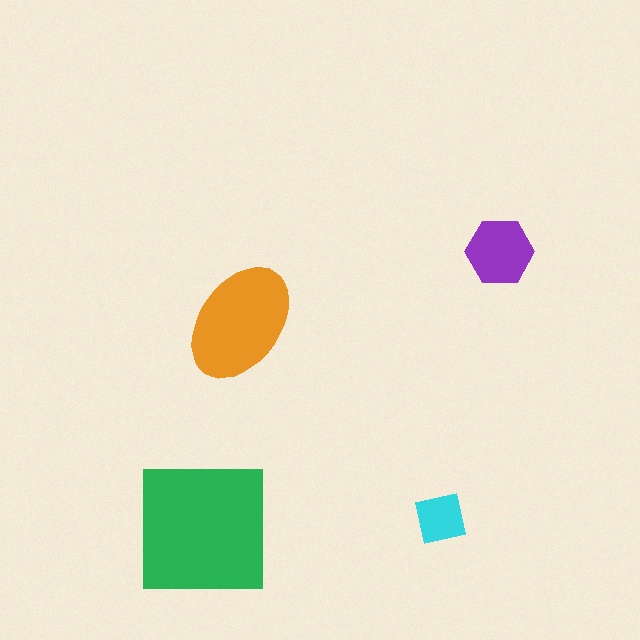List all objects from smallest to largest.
The cyan square, the purple hexagon, the orange ellipse, the green square.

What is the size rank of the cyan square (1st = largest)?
4th.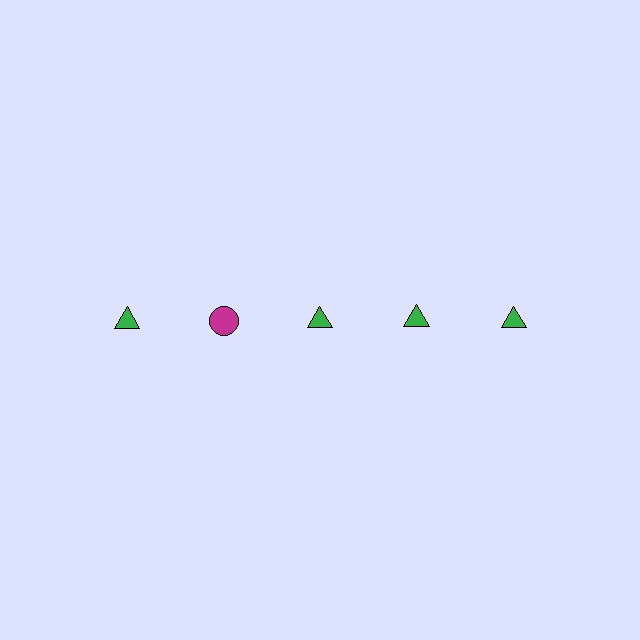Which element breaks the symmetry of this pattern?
The magenta circle in the top row, second from left column breaks the symmetry. All other shapes are green triangles.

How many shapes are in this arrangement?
There are 5 shapes arranged in a grid pattern.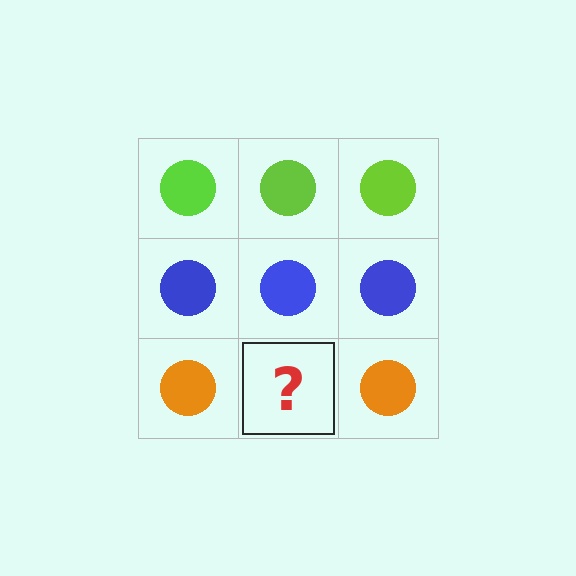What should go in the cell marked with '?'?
The missing cell should contain an orange circle.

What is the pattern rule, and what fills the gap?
The rule is that each row has a consistent color. The gap should be filled with an orange circle.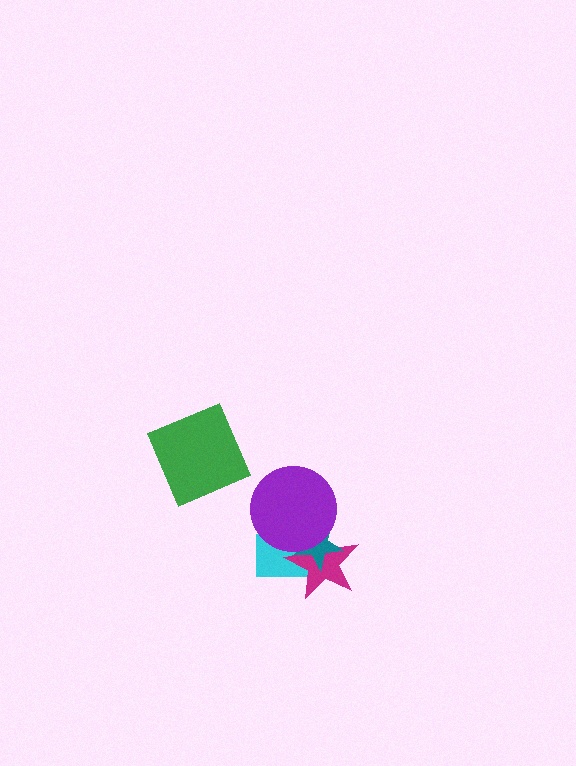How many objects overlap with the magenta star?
3 objects overlap with the magenta star.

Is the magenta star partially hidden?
Yes, it is partially covered by another shape.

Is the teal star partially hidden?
Yes, it is partially covered by another shape.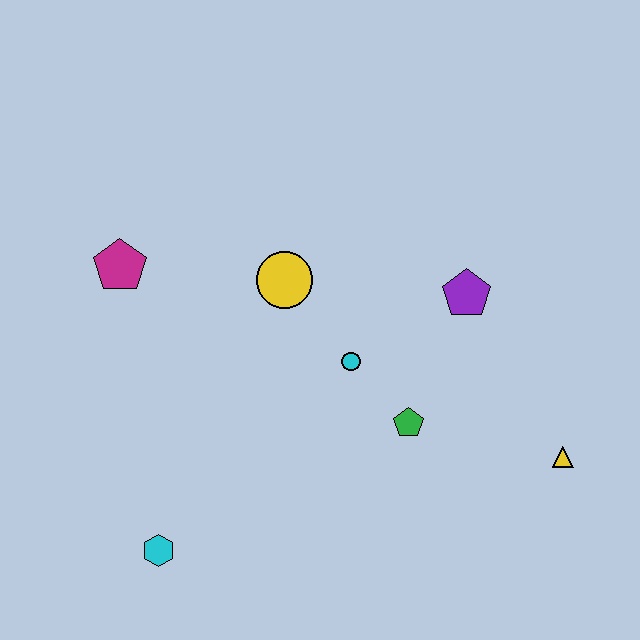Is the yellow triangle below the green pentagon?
Yes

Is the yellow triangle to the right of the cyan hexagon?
Yes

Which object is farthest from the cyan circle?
The cyan hexagon is farthest from the cyan circle.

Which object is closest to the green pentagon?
The cyan circle is closest to the green pentagon.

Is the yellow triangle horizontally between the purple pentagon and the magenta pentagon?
No